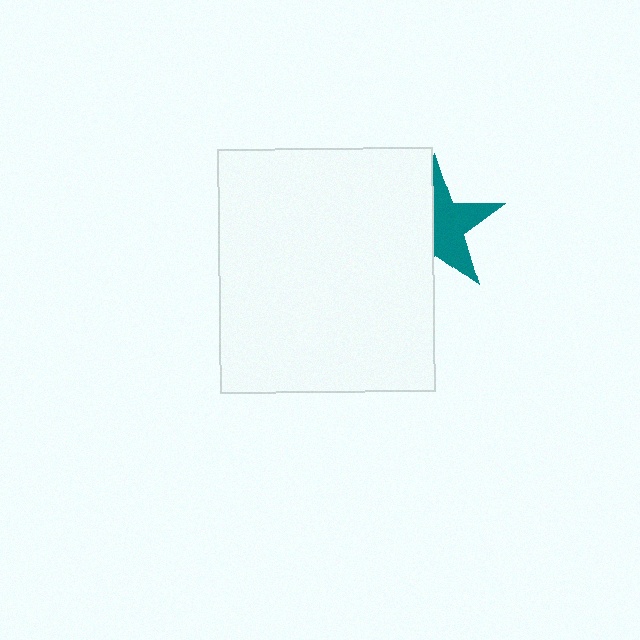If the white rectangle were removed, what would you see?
You would see the complete teal star.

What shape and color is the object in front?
The object in front is a white rectangle.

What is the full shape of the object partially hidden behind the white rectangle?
The partially hidden object is a teal star.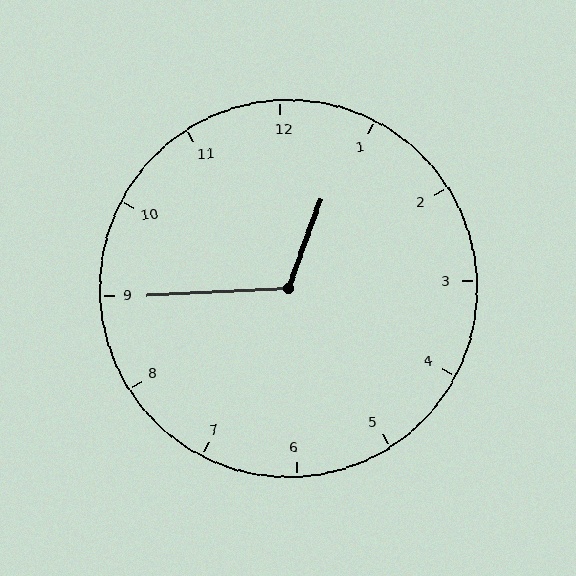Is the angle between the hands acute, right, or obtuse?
It is obtuse.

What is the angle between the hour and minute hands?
Approximately 112 degrees.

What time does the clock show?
12:45.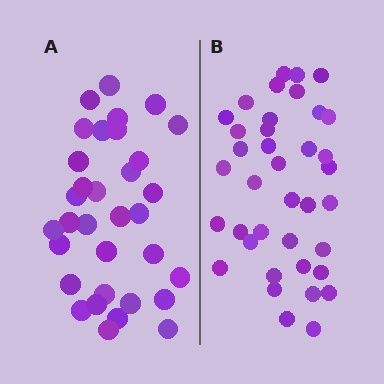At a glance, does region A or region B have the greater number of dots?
Region B (the right region) has more dots.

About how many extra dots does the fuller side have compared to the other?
Region B has about 5 more dots than region A.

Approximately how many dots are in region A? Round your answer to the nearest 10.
About 30 dots. (The exact count is 33, which rounds to 30.)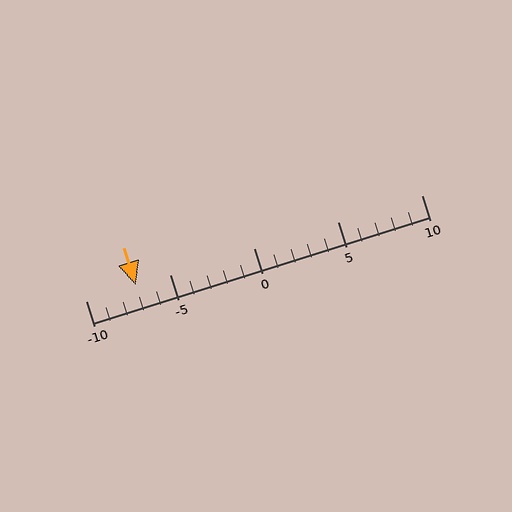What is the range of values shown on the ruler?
The ruler shows values from -10 to 10.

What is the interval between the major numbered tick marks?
The major tick marks are spaced 5 units apart.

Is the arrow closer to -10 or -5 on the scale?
The arrow is closer to -5.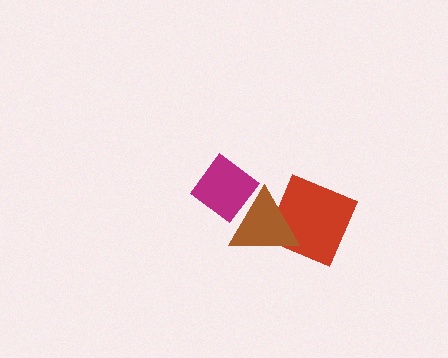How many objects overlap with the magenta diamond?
1 object overlaps with the magenta diamond.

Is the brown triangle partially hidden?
Yes, it is partially covered by another shape.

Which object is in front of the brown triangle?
The magenta diamond is in front of the brown triangle.